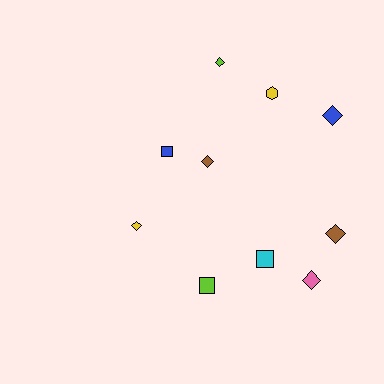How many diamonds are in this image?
There are 6 diamonds.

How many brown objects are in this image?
There are 2 brown objects.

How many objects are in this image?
There are 10 objects.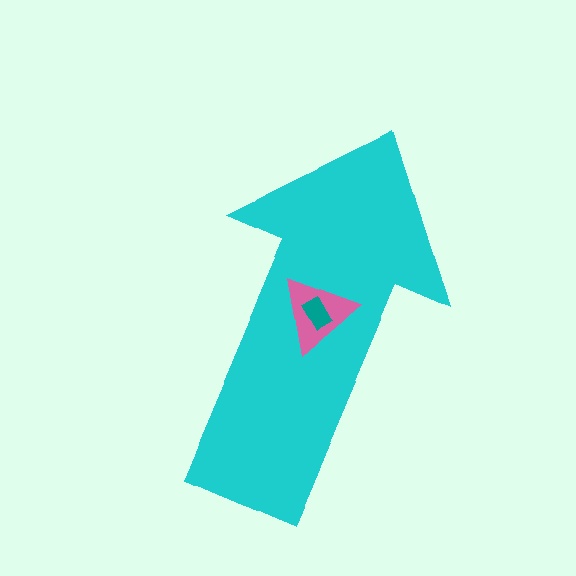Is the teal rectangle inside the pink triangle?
Yes.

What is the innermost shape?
The teal rectangle.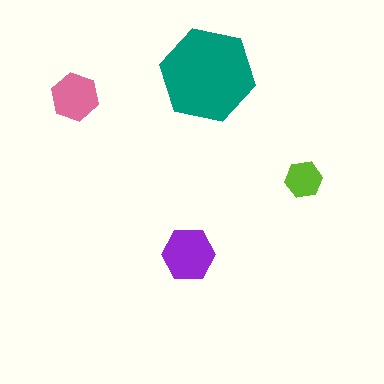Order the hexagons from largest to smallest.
the teal one, the purple one, the pink one, the lime one.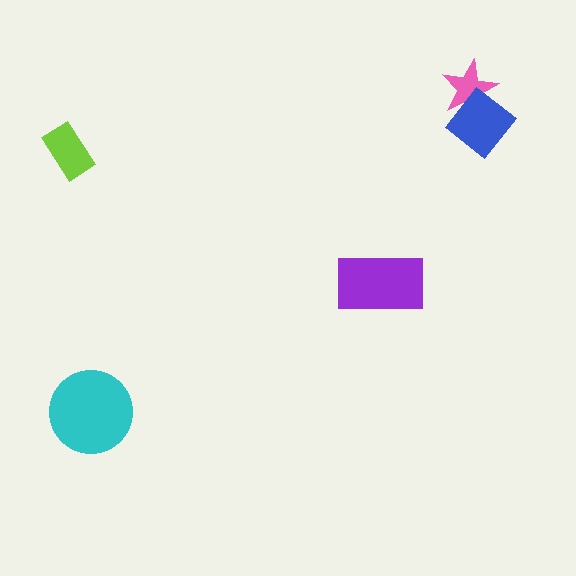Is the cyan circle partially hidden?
No, no other shape covers it.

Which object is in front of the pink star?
The blue diamond is in front of the pink star.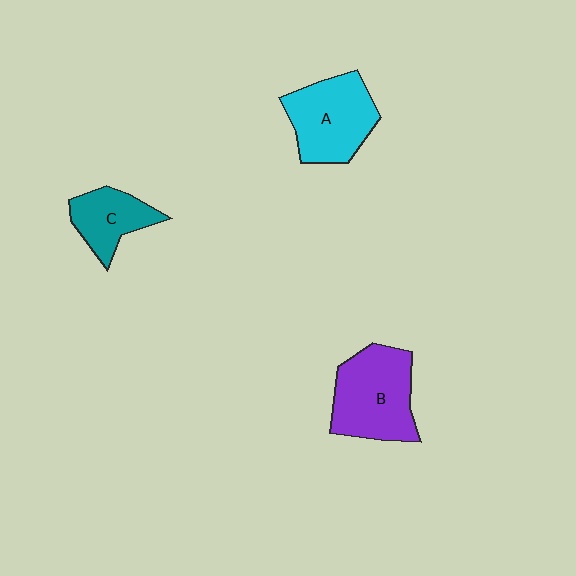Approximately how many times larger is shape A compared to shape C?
Approximately 1.6 times.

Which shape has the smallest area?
Shape C (teal).